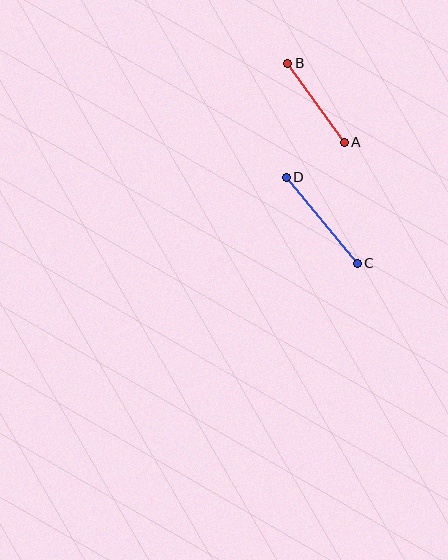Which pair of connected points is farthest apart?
Points C and D are farthest apart.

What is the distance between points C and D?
The distance is approximately 112 pixels.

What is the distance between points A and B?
The distance is approximately 97 pixels.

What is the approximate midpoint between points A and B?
The midpoint is at approximately (316, 103) pixels.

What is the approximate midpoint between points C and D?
The midpoint is at approximately (322, 220) pixels.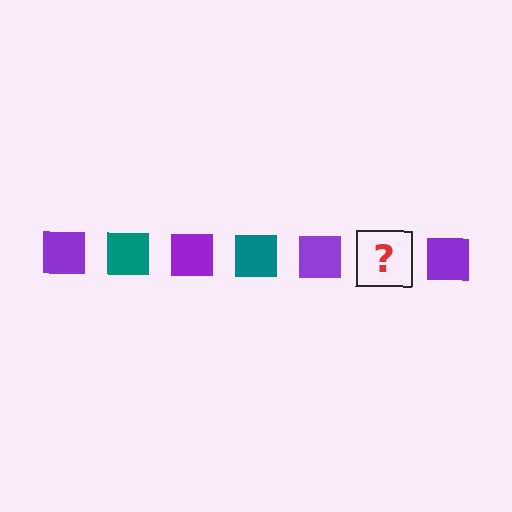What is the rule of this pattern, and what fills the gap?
The rule is that the pattern cycles through purple, teal squares. The gap should be filled with a teal square.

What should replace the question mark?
The question mark should be replaced with a teal square.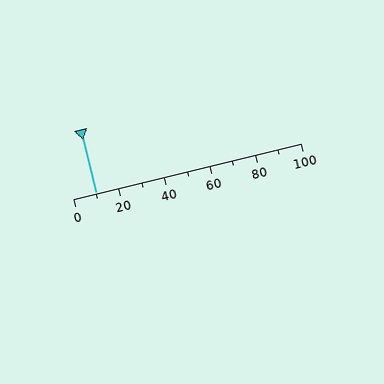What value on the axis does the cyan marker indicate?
The marker indicates approximately 10.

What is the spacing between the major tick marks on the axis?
The major ticks are spaced 20 apart.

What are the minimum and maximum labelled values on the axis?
The axis runs from 0 to 100.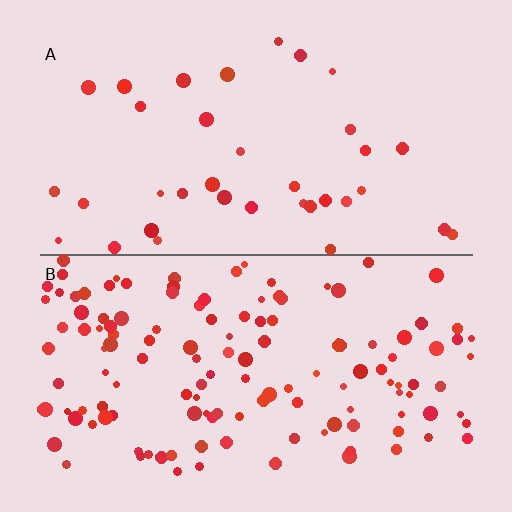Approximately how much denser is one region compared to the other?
Approximately 3.7× — region B over region A.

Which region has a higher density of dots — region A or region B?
B (the bottom).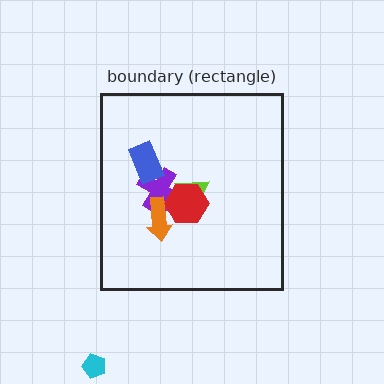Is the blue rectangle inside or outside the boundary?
Inside.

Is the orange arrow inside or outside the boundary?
Inside.